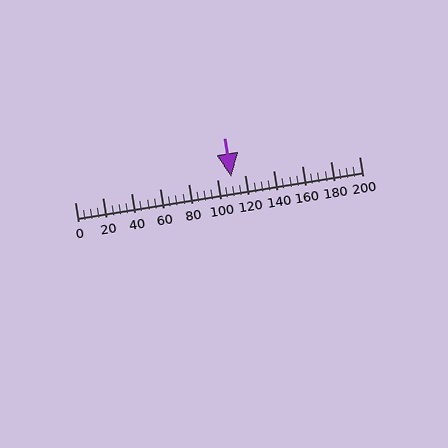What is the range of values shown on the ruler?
The ruler shows values from 0 to 200.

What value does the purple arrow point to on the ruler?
The purple arrow points to approximately 110.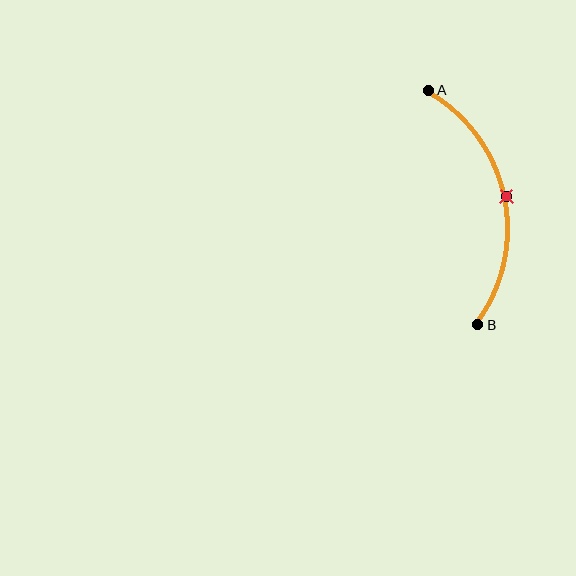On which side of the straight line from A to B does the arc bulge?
The arc bulges to the right of the straight line connecting A and B.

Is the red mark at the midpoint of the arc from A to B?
Yes. The red mark lies on the arc at equal arc-length from both A and B — it is the arc midpoint.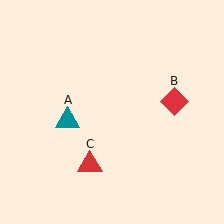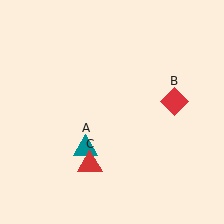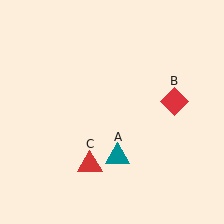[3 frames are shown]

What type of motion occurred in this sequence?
The teal triangle (object A) rotated counterclockwise around the center of the scene.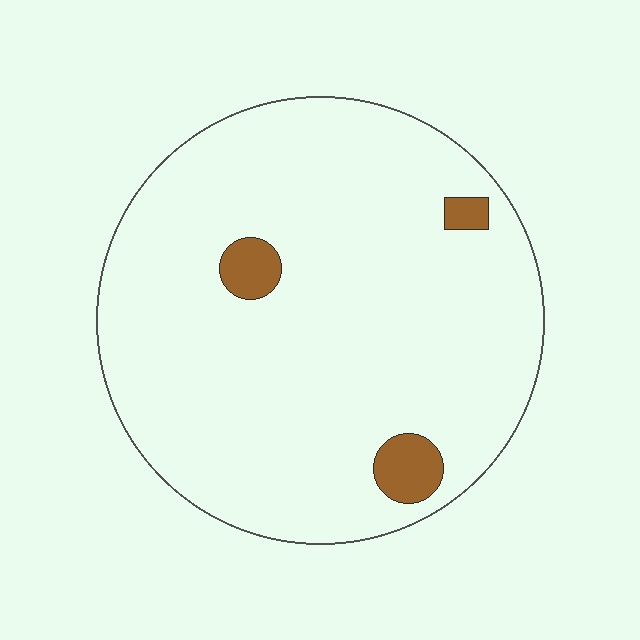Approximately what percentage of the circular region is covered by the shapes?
Approximately 5%.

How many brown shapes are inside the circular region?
3.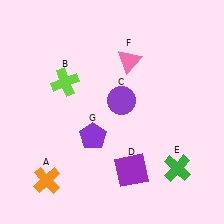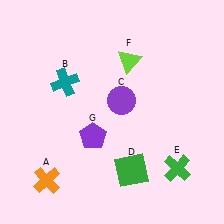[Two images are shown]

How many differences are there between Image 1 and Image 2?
There are 3 differences between the two images.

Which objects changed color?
B changed from lime to teal. D changed from purple to green. F changed from pink to lime.